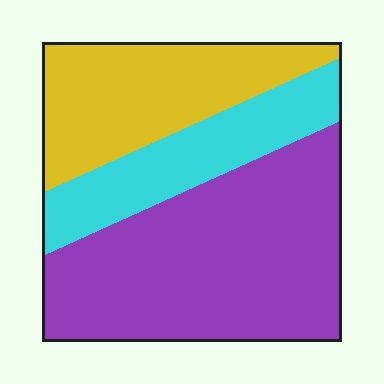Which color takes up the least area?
Cyan, at roughly 20%.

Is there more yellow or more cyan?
Yellow.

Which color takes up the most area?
Purple, at roughly 50%.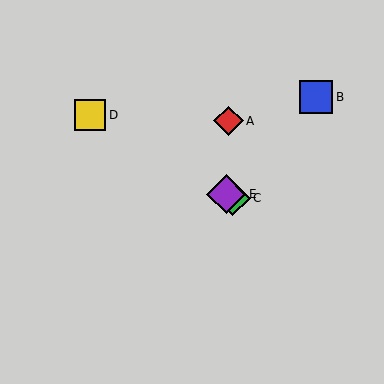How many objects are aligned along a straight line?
3 objects (C, D, E) are aligned along a straight line.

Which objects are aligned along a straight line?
Objects C, D, E are aligned along a straight line.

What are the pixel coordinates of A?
Object A is at (228, 121).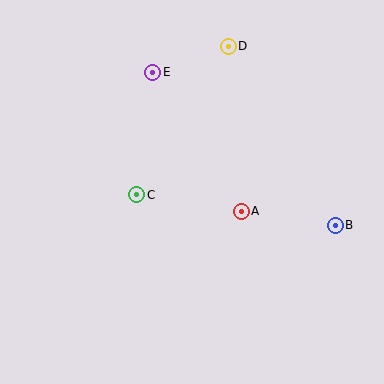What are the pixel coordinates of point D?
Point D is at (228, 46).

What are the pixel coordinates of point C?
Point C is at (137, 195).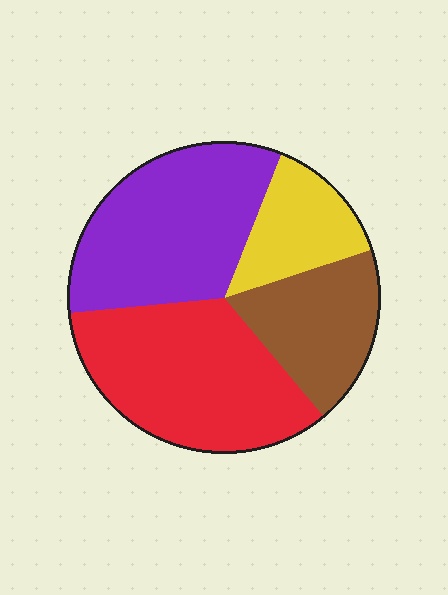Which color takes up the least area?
Yellow, at roughly 15%.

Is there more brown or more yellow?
Brown.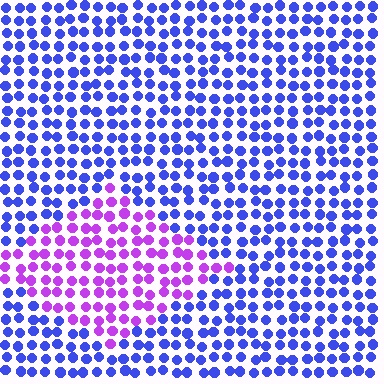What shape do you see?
I see a diamond.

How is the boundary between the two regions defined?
The boundary is defined purely by a slight shift in hue (about 51 degrees). Spacing, size, and orientation are identical on both sides.